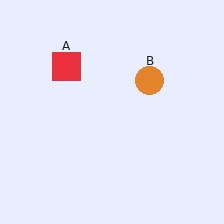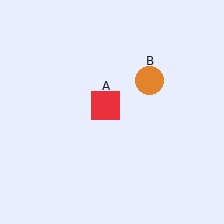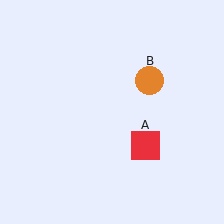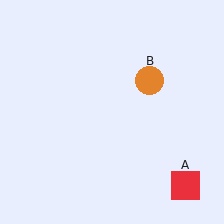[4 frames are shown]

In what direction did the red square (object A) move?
The red square (object A) moved down and to the right.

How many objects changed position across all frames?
1 object changed position: red square (object A).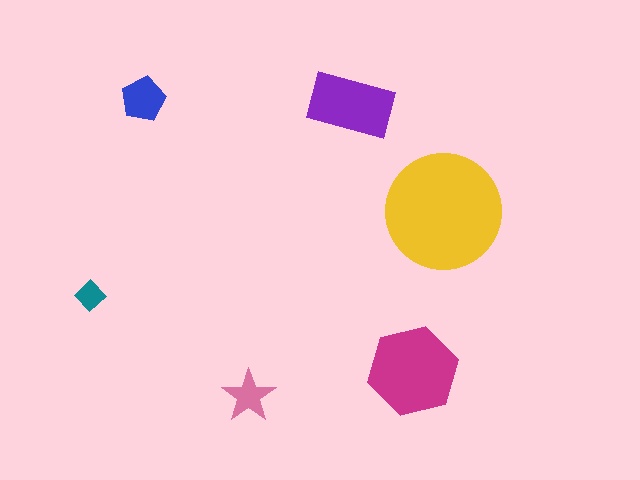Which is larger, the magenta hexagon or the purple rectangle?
The magenta hexagon.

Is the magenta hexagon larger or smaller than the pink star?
Larger.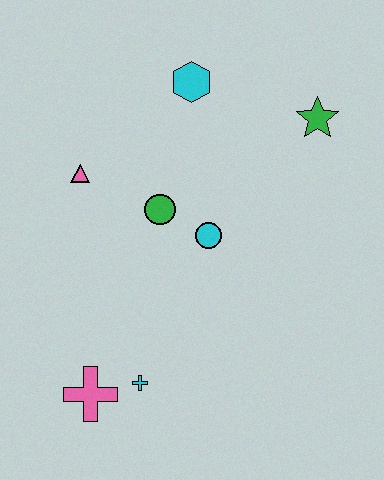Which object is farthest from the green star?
The pink cross is farthest from the green star.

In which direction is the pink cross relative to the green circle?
The pink cross is below the green circle.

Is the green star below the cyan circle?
No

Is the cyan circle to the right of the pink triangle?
Yes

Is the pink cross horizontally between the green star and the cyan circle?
No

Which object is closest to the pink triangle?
The green circle is closest to the pink triangle.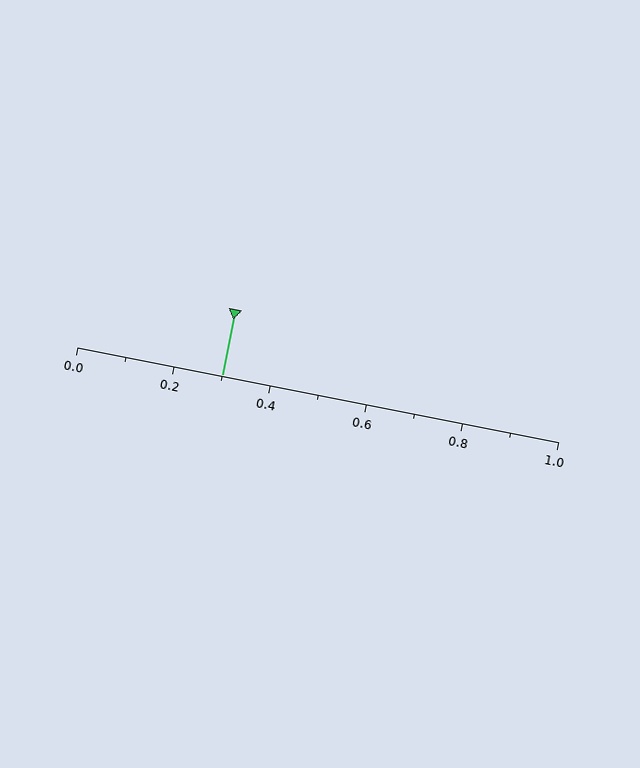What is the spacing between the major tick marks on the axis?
The major ticks are spaced 0.2 apart.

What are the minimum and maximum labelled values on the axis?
The axis runs from 0.0 to 1.0.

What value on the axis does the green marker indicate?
The marker indicates approximately 0.3.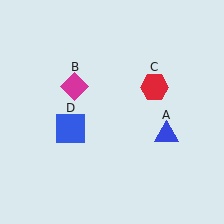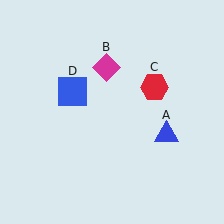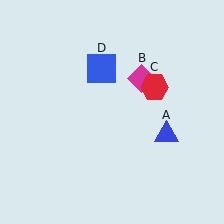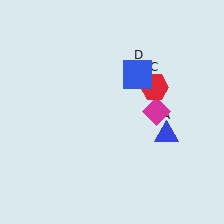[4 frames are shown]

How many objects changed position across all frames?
2 objects changed position: magenta diamond (object B), blue square (object D).